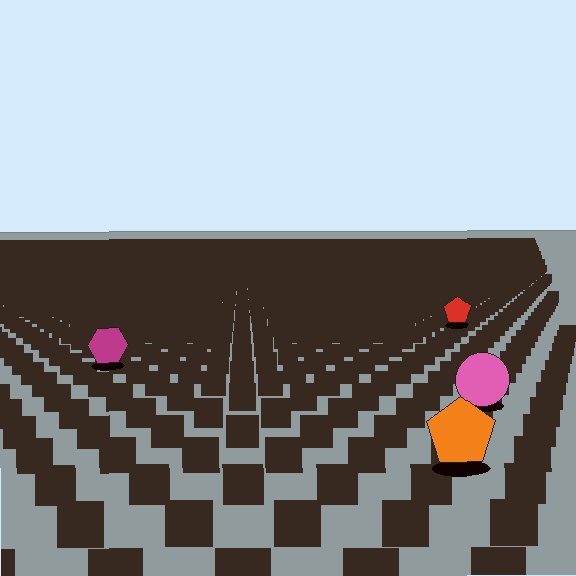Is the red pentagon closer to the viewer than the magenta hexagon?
No. The magenta hexagon is closer — you can tell from the texture gradient: the ground texture is coarser near it.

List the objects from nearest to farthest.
From nearest to farthest: the orange pentagon, the pink circle, the magenta hexagon, the red pentagon.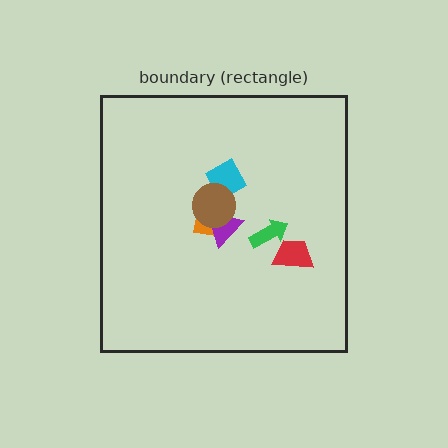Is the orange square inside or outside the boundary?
Inside.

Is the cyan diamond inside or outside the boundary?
Inside.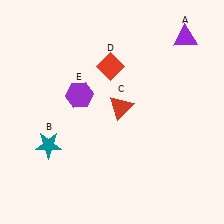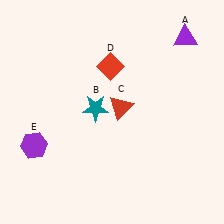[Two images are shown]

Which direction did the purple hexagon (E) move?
The purple hexagon (E) moved down.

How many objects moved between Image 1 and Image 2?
2 objects moved between the two images.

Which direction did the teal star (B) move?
The teal star (B) moved right.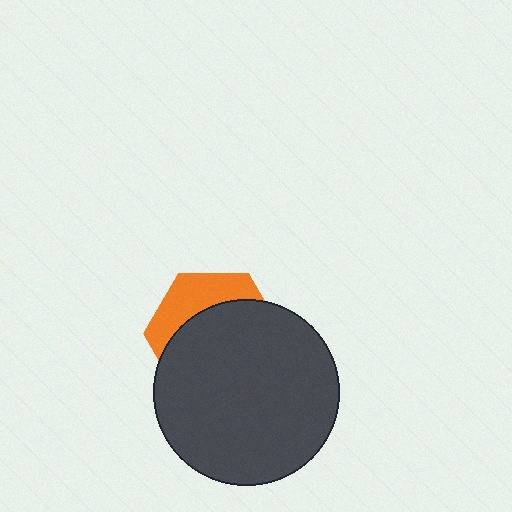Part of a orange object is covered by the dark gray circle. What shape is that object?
It is a hexagon.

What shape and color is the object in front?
The object in front is a dark gray circle.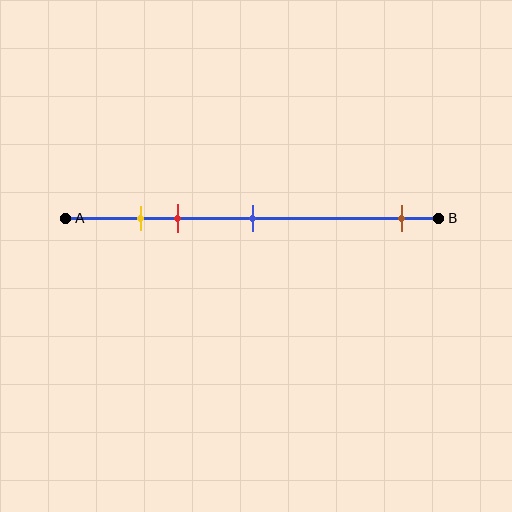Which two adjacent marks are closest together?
The yellow and red marks are the closest adjacent pair.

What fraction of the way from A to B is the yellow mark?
The yellow mark is approximately 20% (0.2) of the way from A to B.